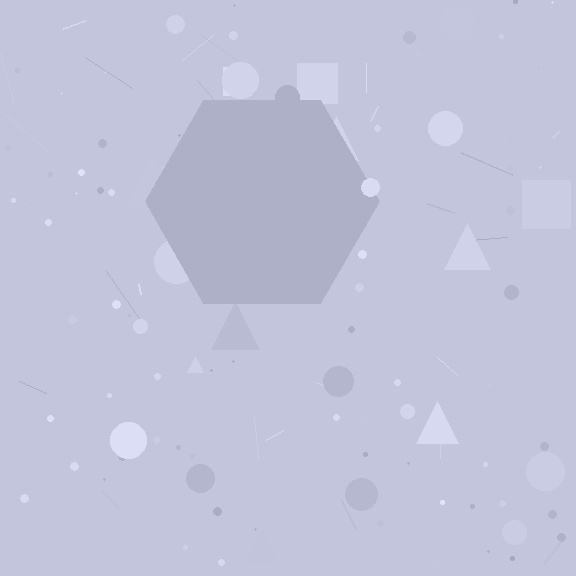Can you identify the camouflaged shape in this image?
The camouflaged shape is a hexagon.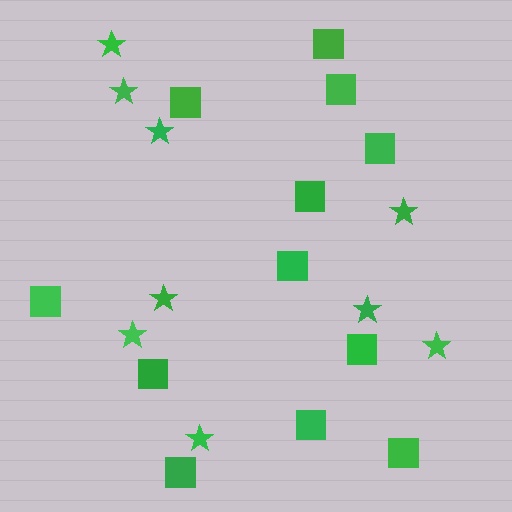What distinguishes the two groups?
There are 2 groups: one group of stars (9) and one group of squares (12).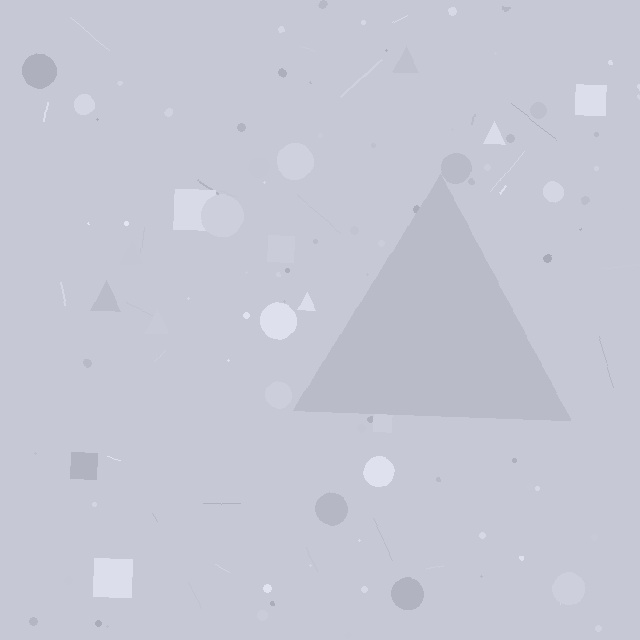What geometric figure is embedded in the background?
A triangle is embedded in the background.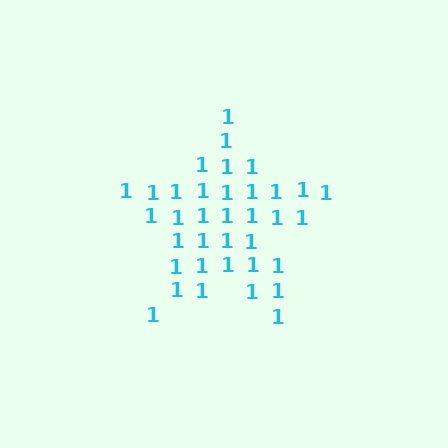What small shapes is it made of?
It is made of small digit 1's.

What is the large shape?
The large shape is a star.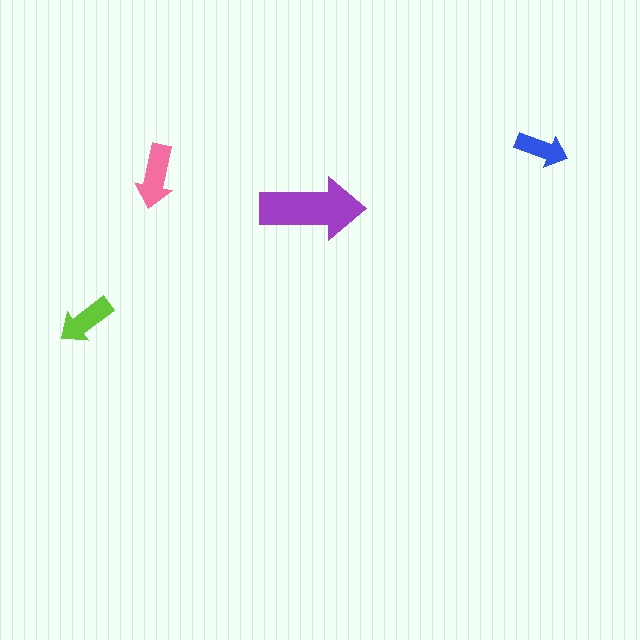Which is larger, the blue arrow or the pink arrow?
The pink one.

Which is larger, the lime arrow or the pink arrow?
The pink one.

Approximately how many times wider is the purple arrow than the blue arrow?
About 2 times wider.